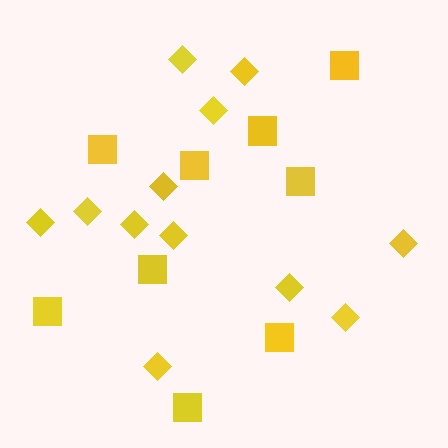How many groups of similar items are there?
There are 2 groups: one group of squares (9) and one group of diamonds (12).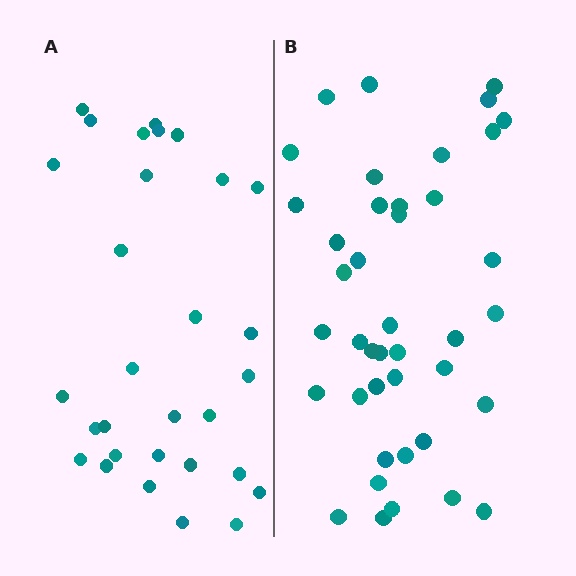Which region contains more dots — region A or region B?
Region B (the right region) has more dots.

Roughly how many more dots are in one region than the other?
Region B has roughly 12 or so more dots than region A.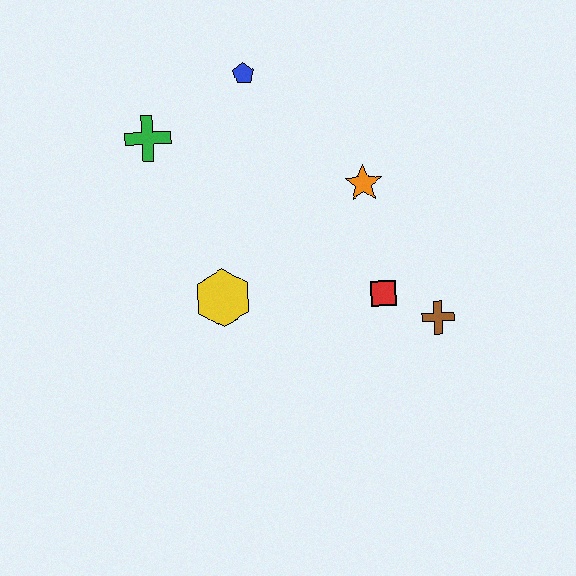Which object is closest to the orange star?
The red square is closest to the orange star.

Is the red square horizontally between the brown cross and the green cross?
Yes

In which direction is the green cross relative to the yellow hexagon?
The green cross is above the yellow hexagon.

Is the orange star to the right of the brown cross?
No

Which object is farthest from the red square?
The green cross is farthest from the red square.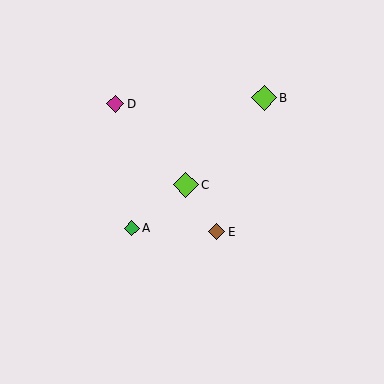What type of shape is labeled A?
Shape A is a green diamond.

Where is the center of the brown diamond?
The center of the brown diamond is at (217, 232).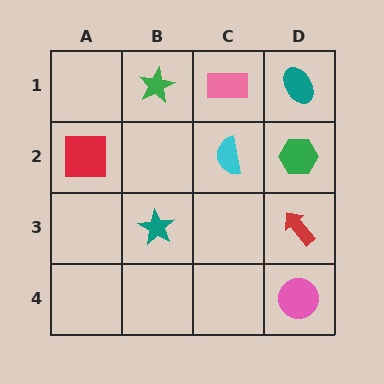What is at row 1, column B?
A green star.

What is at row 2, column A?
A red square.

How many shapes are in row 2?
3 shapes.